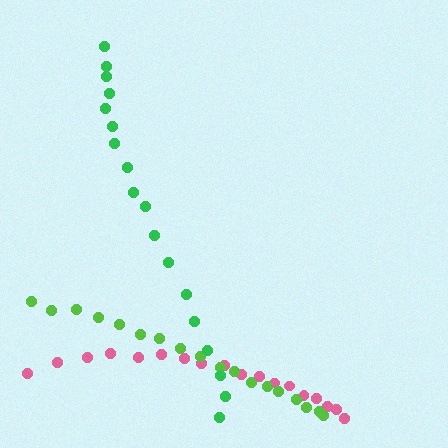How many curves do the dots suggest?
There are 3 distinct paths.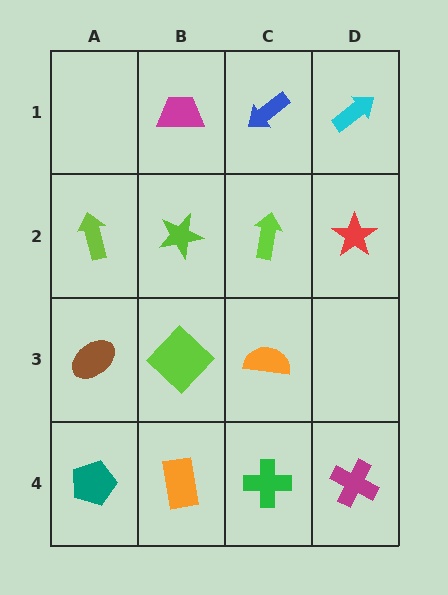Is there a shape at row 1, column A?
No, that cell is empty.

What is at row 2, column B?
A lime star.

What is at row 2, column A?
A lime arrow.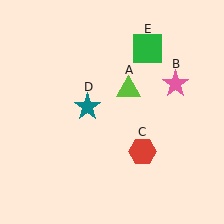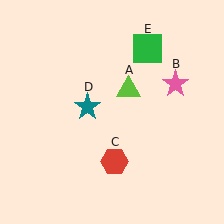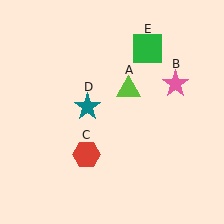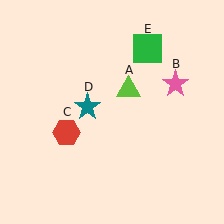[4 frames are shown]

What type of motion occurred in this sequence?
The red hexagon (object C) rotated clockwise around the center of the scene.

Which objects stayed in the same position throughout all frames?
Lime triangle (object A) and pink star (object B) and teal star (object D) and green square (object E) remained stationary.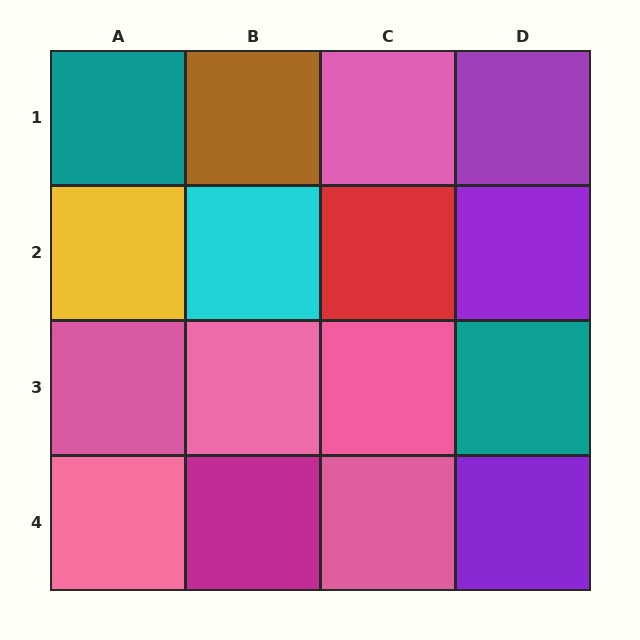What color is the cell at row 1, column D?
Purple.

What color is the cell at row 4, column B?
Magenta.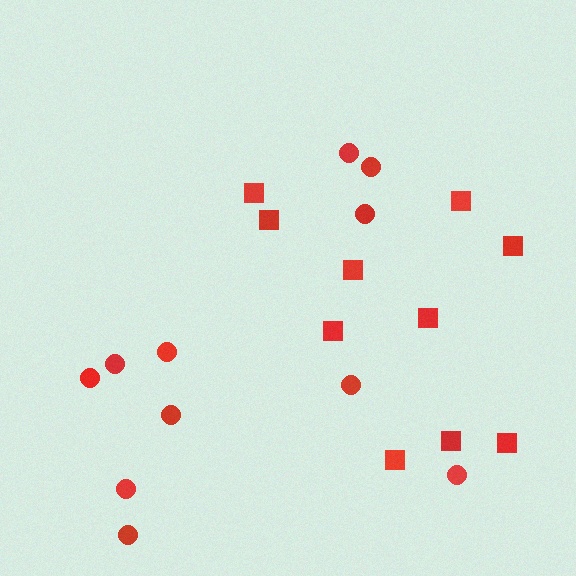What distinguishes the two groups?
There are 2 groups: one group of squares (10) and one group of circles (11).